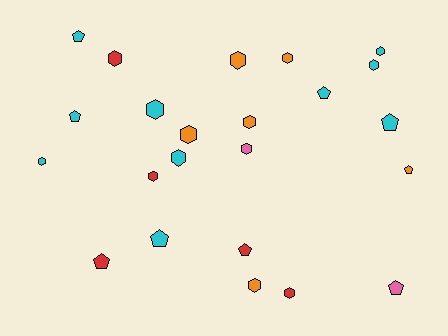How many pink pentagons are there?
There is 1 pink pentagon.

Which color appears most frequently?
Cyan, with 10 objects.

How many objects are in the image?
There are 23 objects.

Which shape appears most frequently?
Hexagon, with 14 objects.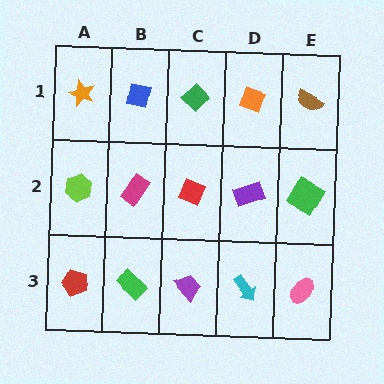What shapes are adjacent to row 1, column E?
A green diamond (row 2, column E), an orange diamond (row 1, column D).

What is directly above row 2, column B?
A blue square.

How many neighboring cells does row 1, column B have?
3.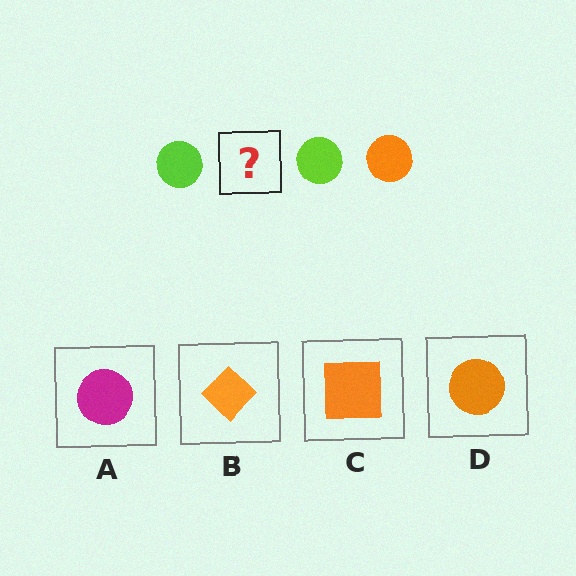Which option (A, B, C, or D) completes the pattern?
D.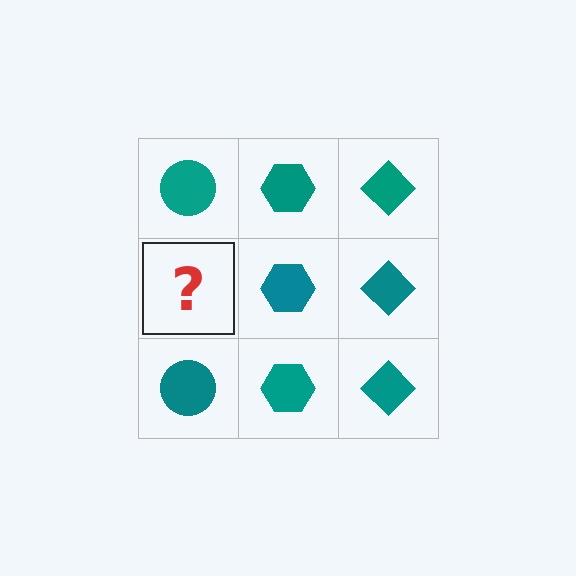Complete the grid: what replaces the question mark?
The question mark should be replaced with a teal circle.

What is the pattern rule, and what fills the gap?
The rule is that each column has a consistent shape. The gap should be filled with a teal circle.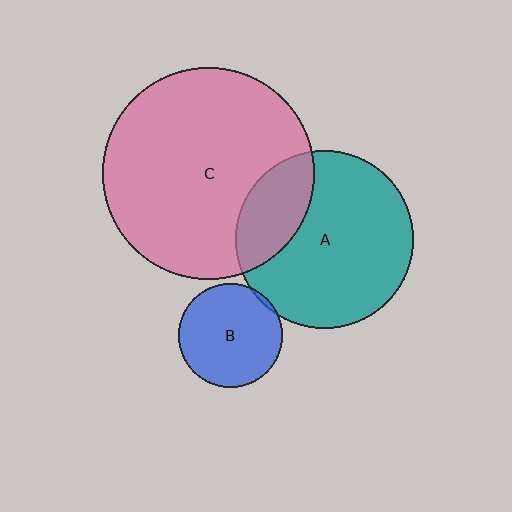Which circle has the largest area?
Circle C (pink).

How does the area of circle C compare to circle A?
Approximately 1.4 times.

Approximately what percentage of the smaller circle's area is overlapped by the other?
Approximately 5%.